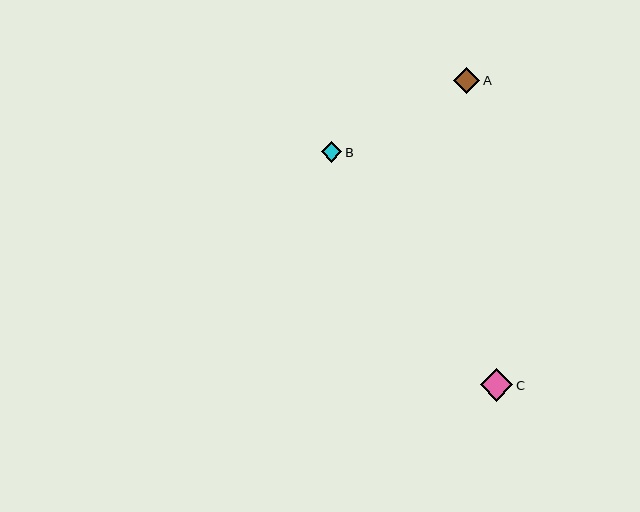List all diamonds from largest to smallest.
From largest to smallest: C, A, B.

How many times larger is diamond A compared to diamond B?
Diamond A is approximately 1.3 times the size of diamond B.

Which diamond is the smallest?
Diamond B is the smallest with a size of approximately 20 pixels.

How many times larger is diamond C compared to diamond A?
Diamond C is approximately 1.2 times the size of diamond A.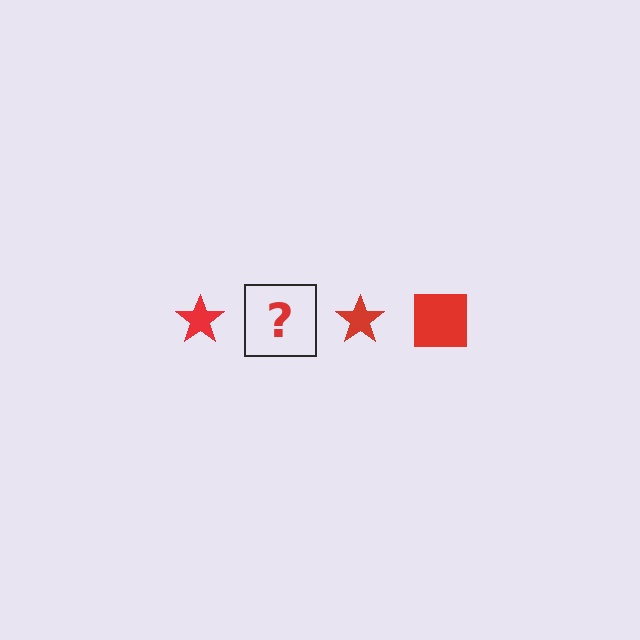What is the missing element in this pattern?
The missing element is a red square.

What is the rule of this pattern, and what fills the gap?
The rule is that the pattern cycles through star, square shapes in red. The gap should be filled with a red square.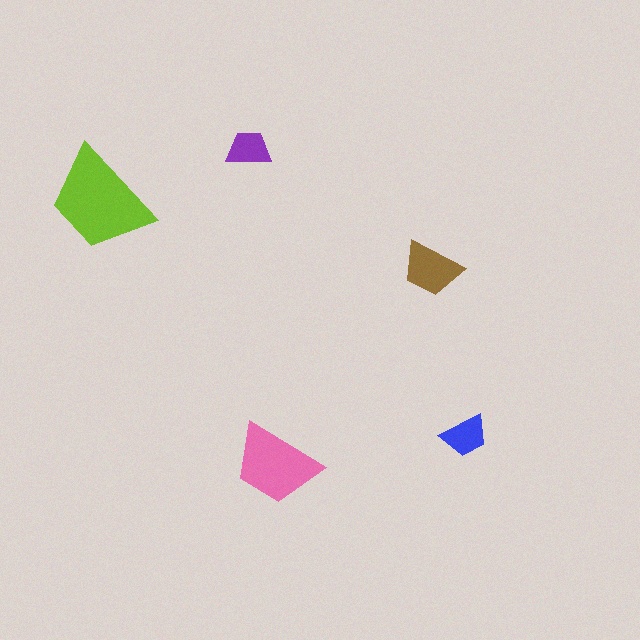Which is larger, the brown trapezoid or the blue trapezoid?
The brown one.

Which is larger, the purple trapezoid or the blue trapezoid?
The blue one.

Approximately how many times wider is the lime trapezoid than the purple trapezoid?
About 2.5 times wider.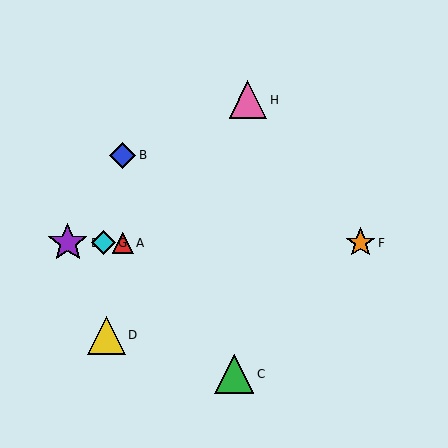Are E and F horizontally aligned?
Yes, both are at y≈243.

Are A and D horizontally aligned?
No, A is at y≈243 and D is at y≈335.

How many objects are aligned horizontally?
4 objects (A, E, F, G) are aligned horizontally.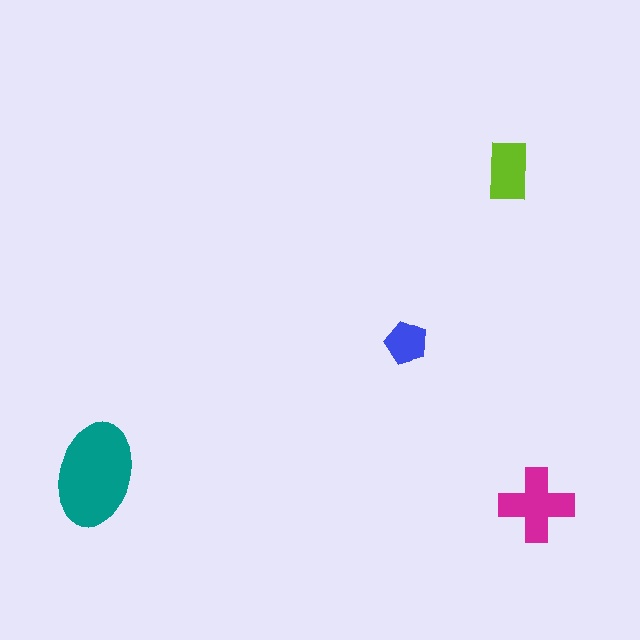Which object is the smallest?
The blue pentagon.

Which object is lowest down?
The magenta cross is bottommost.